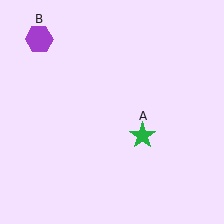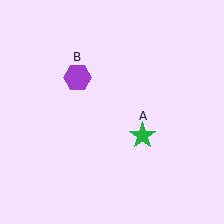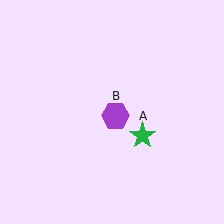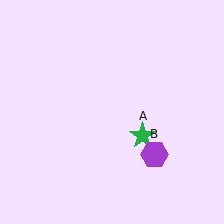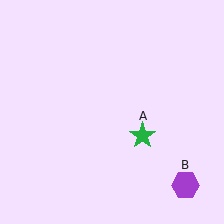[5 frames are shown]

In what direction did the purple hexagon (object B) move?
The purple hexagon (object B) moved down and to the right.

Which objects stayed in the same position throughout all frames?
Green star (object A) remained stationary.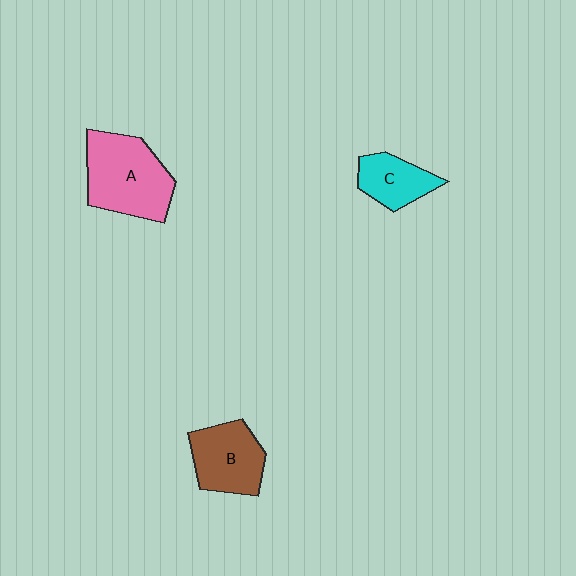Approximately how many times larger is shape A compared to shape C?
Approximately 1.9 times.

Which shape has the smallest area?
Shape C (cyan).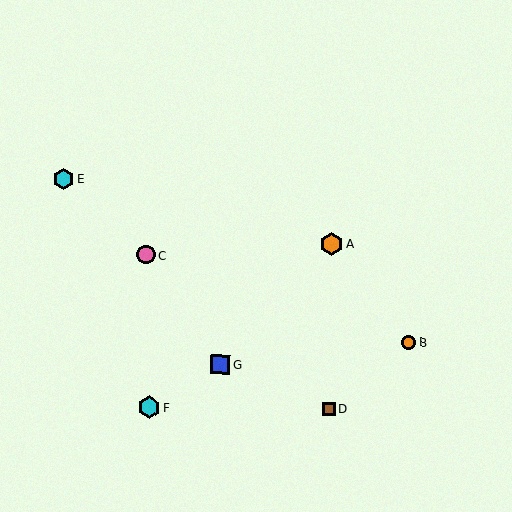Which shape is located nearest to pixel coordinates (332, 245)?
The orange hexagon (labeled A) at (331, 244) is nearest to that location.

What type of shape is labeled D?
Shape D is a brown square.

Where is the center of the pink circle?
The center of the pink circle is at (146, 255).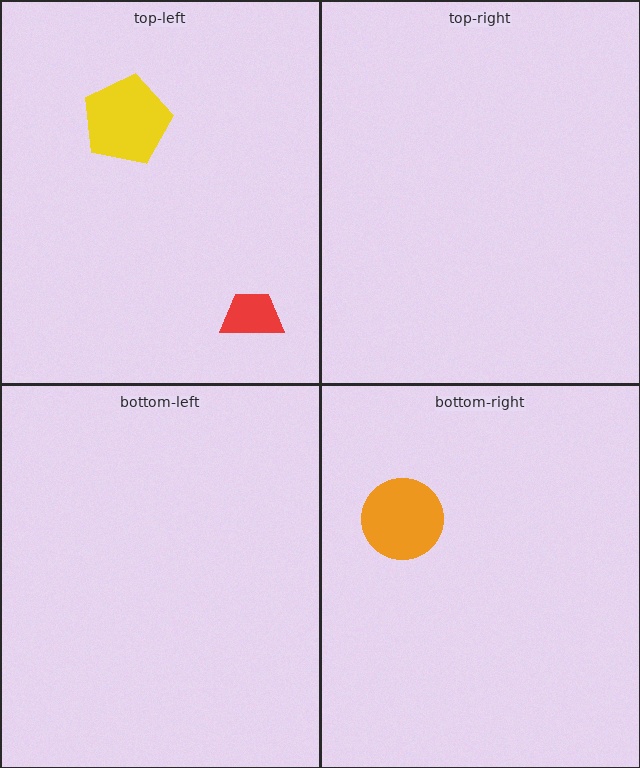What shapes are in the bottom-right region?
The orange circle.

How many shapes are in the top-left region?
2.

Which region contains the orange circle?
The bottom-right region.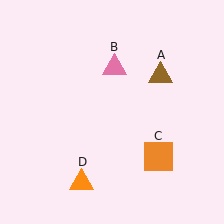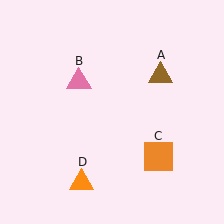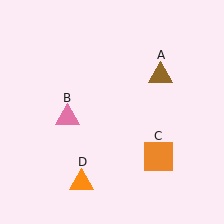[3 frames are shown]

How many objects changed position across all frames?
1 object changed position: pink triangle (object B).